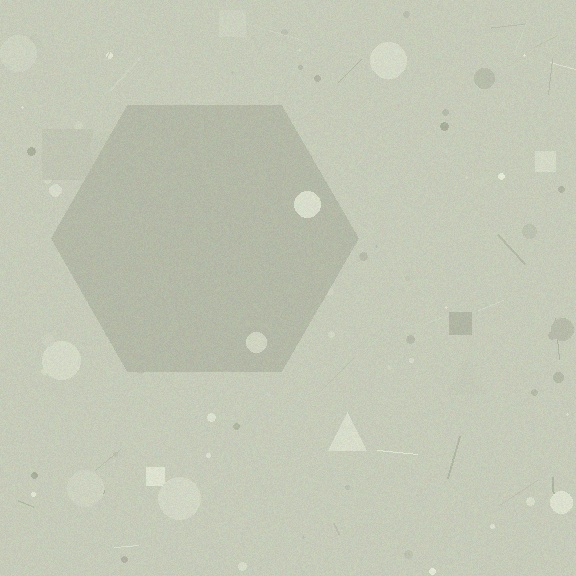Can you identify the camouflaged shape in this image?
The camouflaged shape is a hexagon.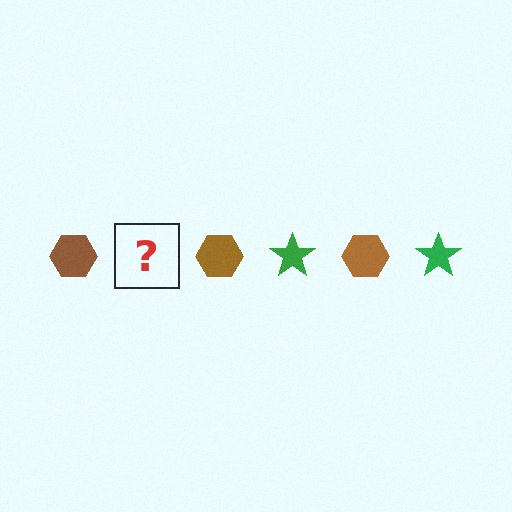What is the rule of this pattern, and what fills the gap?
The rule is that the pattern alternates between brown hexagon and green star. The gap should be filled with a green star.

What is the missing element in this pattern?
The missing element is a green star.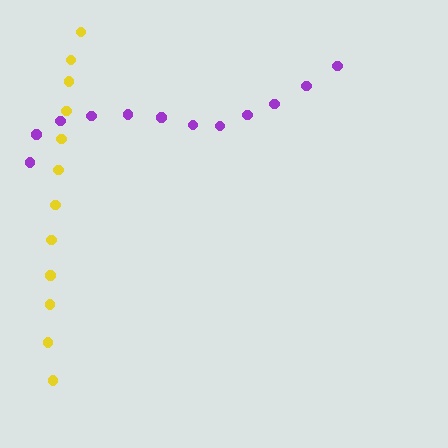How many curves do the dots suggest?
There are 2 distinct paths.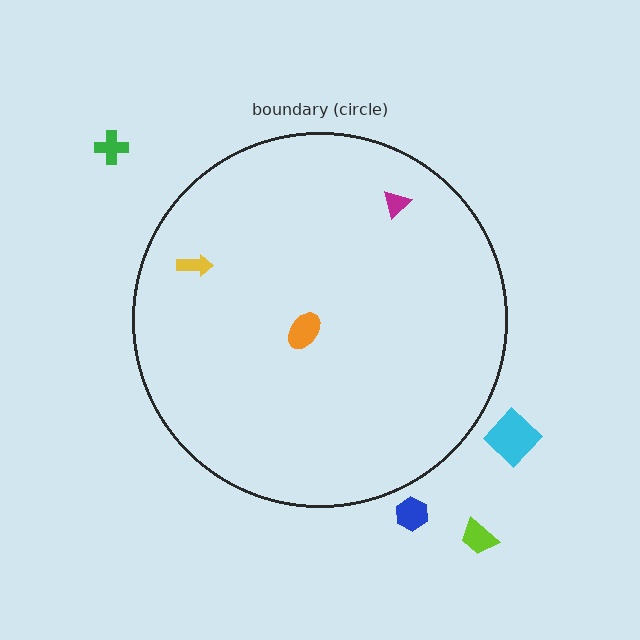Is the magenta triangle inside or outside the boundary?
Inside.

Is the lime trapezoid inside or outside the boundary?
Outside.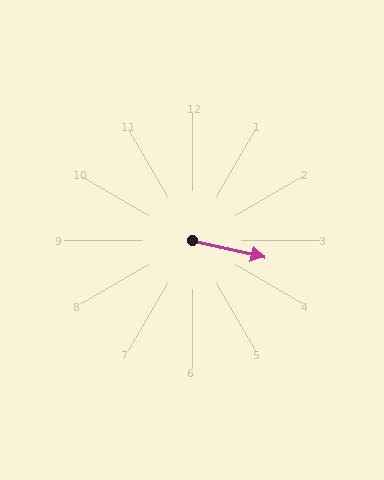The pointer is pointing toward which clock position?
Roughly 3 o'clock.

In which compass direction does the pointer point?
East.